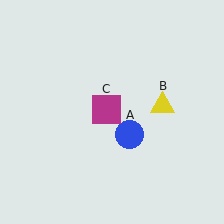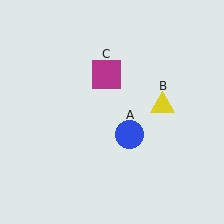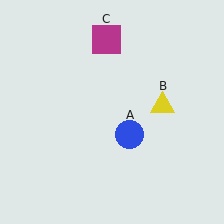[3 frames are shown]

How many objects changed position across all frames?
1 object changed position: magenta square (object C).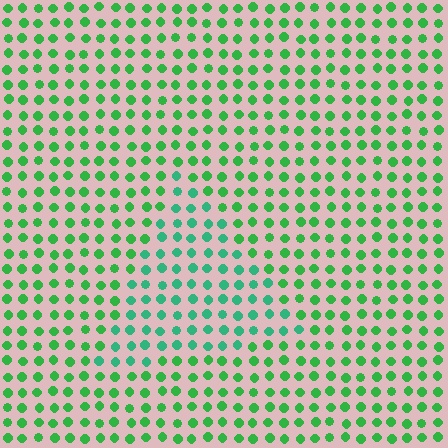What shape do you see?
I see a triangle.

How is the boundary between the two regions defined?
The boundary is defined purely by a slight shift in hue (about 27 degrees). Spacing, size, and orientation are identical on both sides.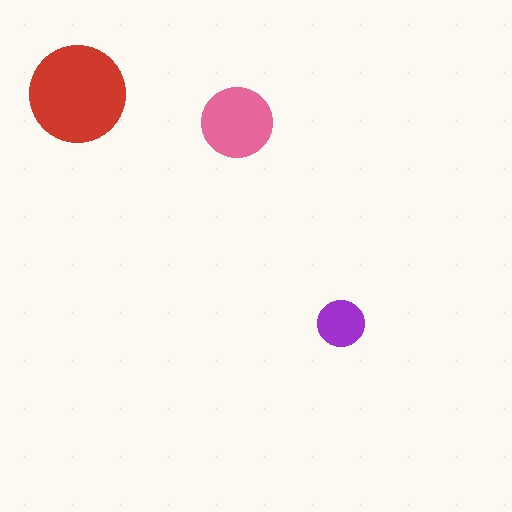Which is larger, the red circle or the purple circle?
The red one.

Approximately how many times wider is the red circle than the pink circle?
About 1.5 times wider.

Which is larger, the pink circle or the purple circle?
The pink one.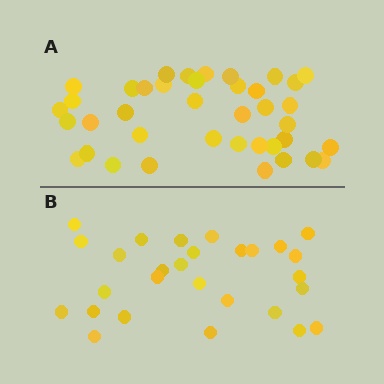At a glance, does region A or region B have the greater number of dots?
Region A (the top region) has more dots.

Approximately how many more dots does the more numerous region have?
Region A has roughly 12 or so more dots than region B.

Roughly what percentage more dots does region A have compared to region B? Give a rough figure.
About 40% more.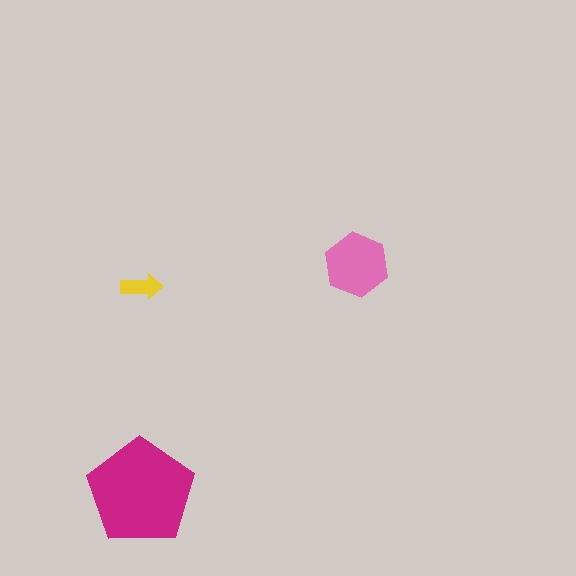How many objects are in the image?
There are 3 objects in the image.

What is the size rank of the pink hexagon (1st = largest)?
2nd.